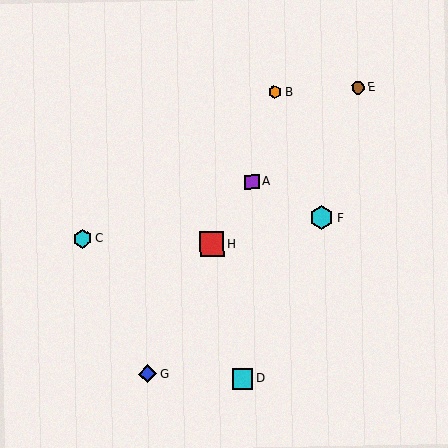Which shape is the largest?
The red square (labeled H) is the largest.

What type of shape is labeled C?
Shape C is a cyan hexagon.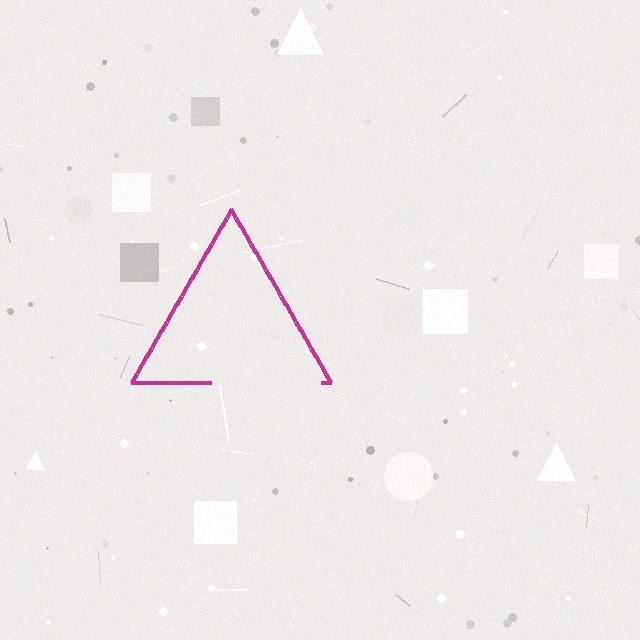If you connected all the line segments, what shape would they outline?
They would outline a triangle.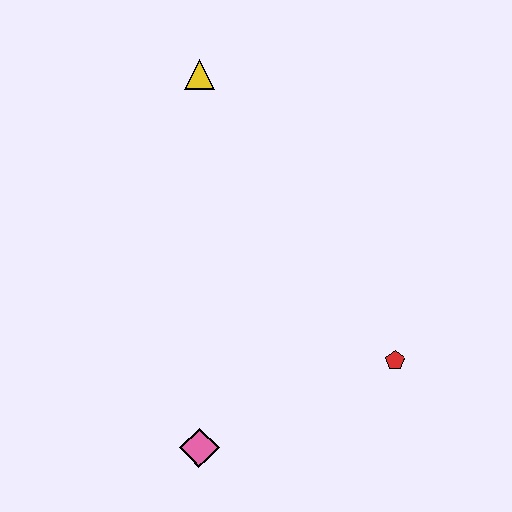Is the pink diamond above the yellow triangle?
No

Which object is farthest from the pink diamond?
The yellow triangle is farthest from the pink diamond.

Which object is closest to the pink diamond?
The red pentagon is closest to the pink diamond.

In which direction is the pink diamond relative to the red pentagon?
The pink diamond is to the left of the red pentagon.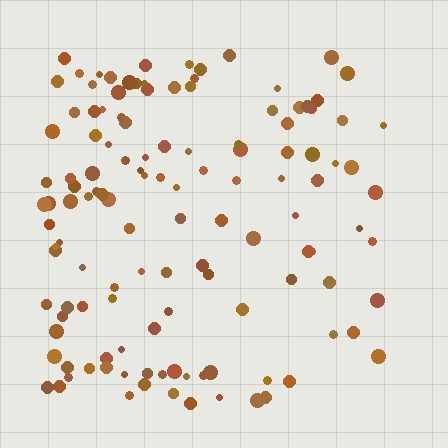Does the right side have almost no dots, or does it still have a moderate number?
Still a moderate number, just noticeably fewer than the left.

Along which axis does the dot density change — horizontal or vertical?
Horizontal.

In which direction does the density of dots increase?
From right to left, with the left side densest.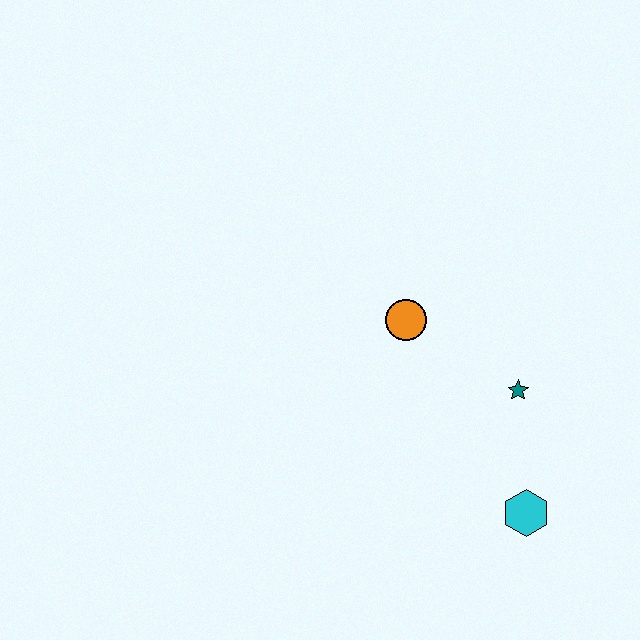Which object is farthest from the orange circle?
The cyan hexagon is farthest from the orange circle.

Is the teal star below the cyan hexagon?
No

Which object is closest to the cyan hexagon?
The teal star is closest to the cyan hexagon.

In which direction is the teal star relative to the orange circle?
The teal star is to the right of the orange circle.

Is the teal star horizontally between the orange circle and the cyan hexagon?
Yes